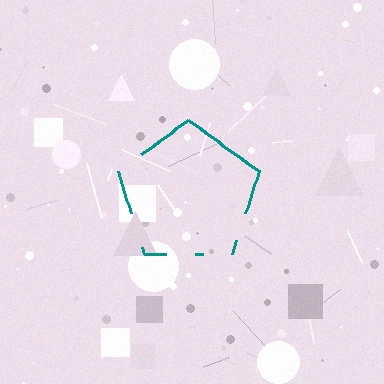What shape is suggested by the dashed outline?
The dashed outline suggests a pentagon.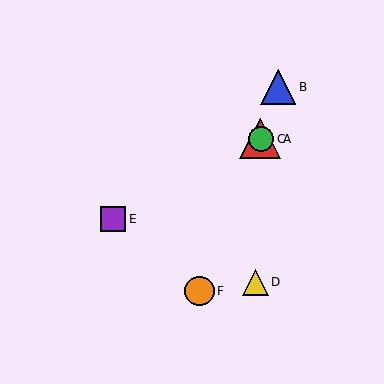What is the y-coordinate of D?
Object D is at y≈282.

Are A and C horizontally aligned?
Yes, both are at y≈139.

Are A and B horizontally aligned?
No, A is at y≈139 and B is at y≈87.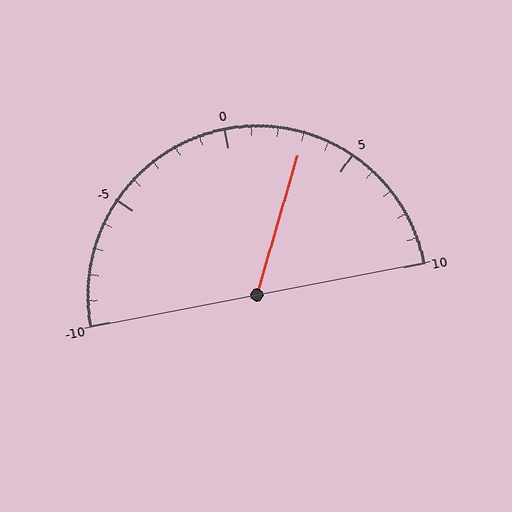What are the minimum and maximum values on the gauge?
The gauge ranges from -10 to 10.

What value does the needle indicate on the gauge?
The needle indicates approximately 3.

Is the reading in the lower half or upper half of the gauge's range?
The reading is in the upper half of the range (-10 to 10).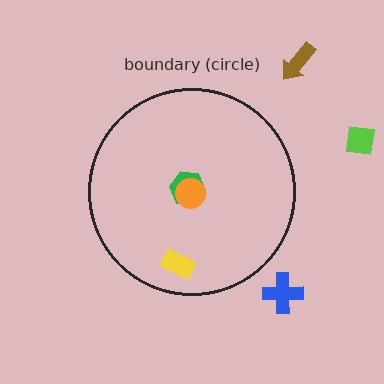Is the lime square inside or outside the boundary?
Outside.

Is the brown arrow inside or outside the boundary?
Outside.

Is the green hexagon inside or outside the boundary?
Inside.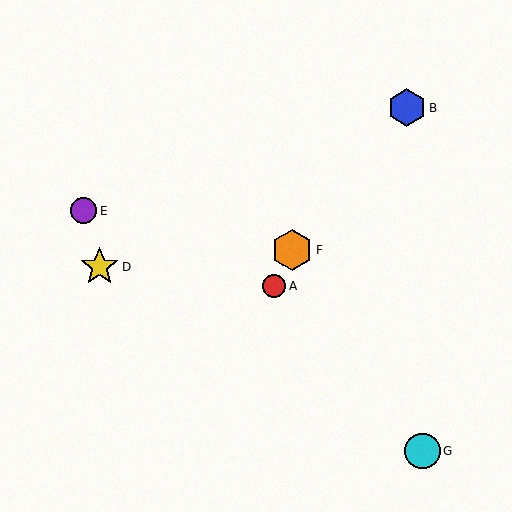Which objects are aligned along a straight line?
Objects A, C, F are aligned along a straight line.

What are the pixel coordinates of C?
Object C is at (289, 257).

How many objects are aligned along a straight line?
3 objects (A, C, F) are aligned along a straight line.